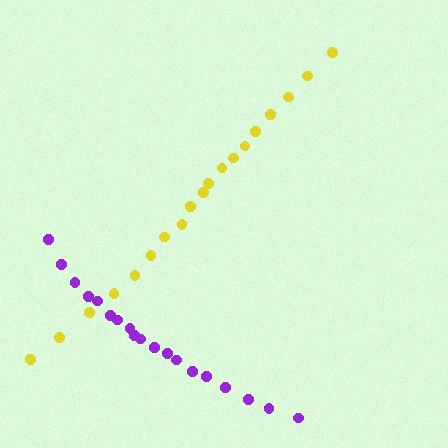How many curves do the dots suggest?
There are 2 distinct paths.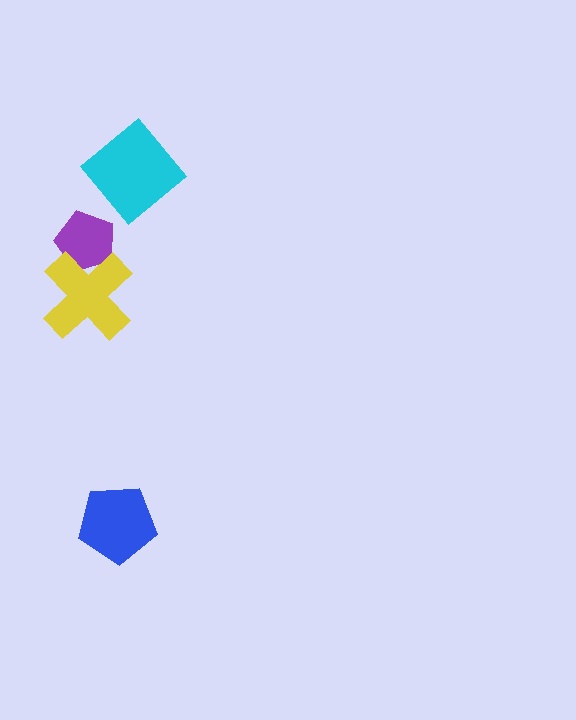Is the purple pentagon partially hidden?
Yes, it is partially covered by another shape.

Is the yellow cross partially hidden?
No, no other shape covers it.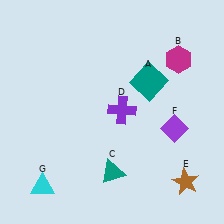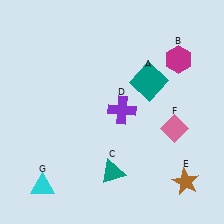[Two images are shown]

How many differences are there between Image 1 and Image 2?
There is 1 difference between the two images.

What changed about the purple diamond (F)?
In Image 1, F is purple. In Image 2, it changed to pink.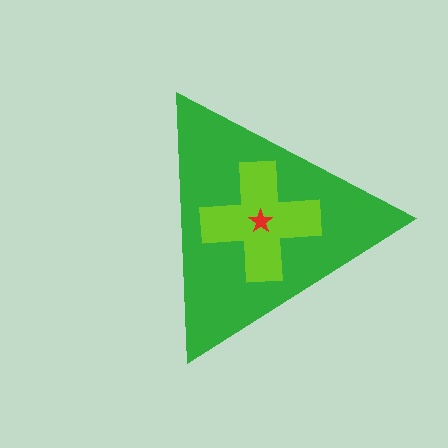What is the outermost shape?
The green triangle.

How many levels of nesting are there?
3.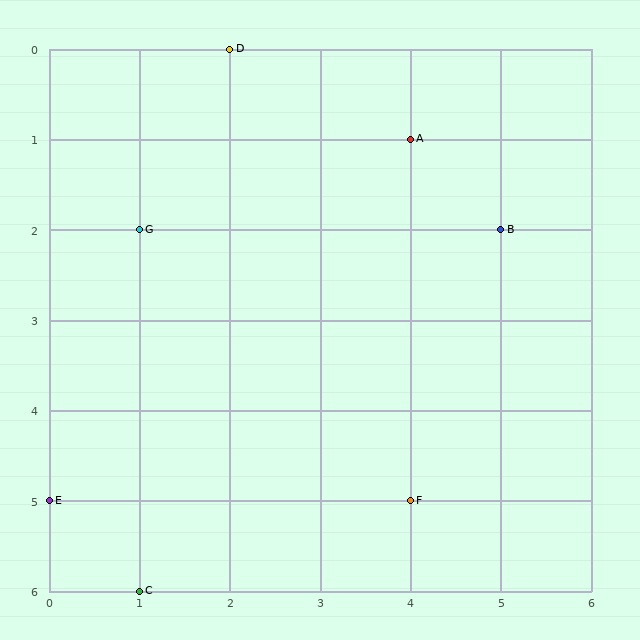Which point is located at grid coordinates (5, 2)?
Point B is at (5, 2).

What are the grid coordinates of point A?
Point A is at grid coordinates (4, 1).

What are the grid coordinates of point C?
Point C is at grid coordinates (1, 6).